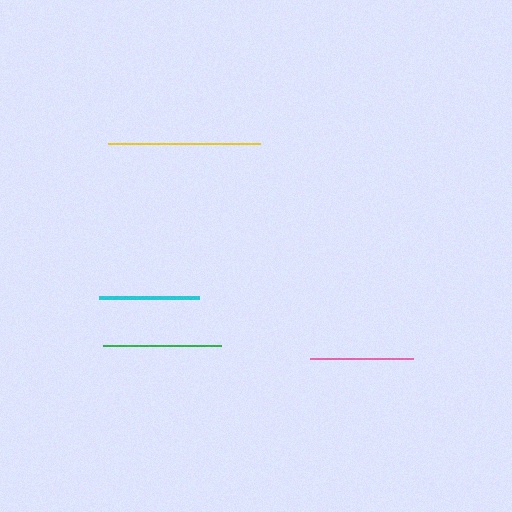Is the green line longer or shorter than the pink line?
The green line is longer than the pink line.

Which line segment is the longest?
The yellow line is the longest at approximately 152 pixels.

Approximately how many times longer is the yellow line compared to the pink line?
The yellow line is approximately 1.5 times the length of the pink line.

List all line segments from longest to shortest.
From longest to shortest: yellow, green, pink, cyan.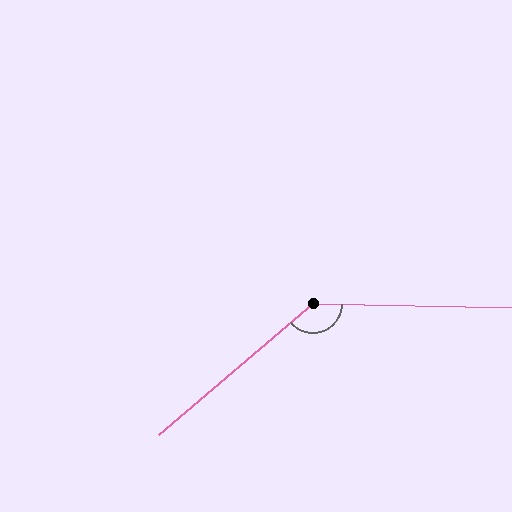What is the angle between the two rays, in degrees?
Approximately 138 degrees.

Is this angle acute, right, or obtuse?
It is obtuse.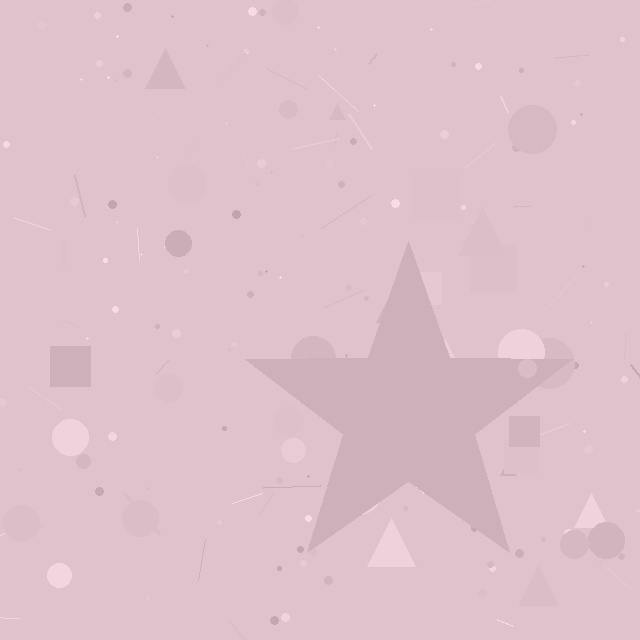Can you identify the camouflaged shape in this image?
The camouflaged shape is a star.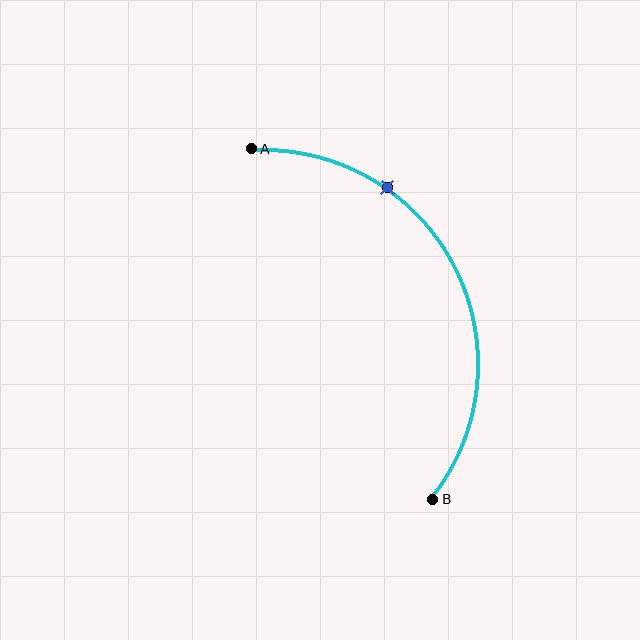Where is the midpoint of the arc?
The arc midpoint is the point on the curve farthest from the straight line joining A and B. It sits to the right of that line.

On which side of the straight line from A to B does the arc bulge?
The arc bulges to the right of the straight line connecting A and B.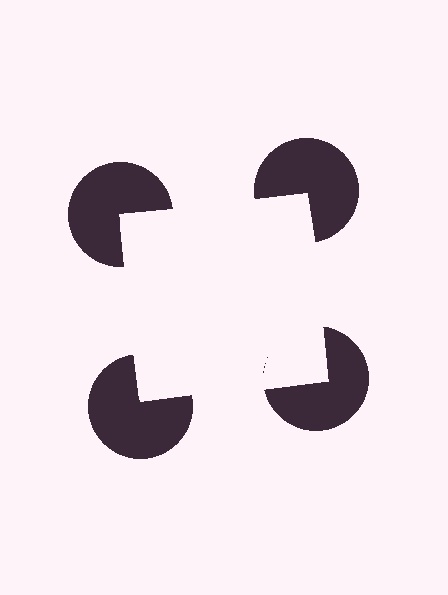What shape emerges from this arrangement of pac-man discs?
An illusory square — its edges are inferred from the aligned wedge cuts in the pac-man discs, not physically drawn.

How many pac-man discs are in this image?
There are 4 — one at each vertex of the illusory square.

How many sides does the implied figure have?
4 sides.